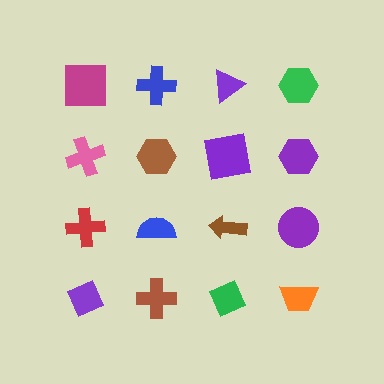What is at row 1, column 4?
A green hexagon.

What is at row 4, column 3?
A green diamond.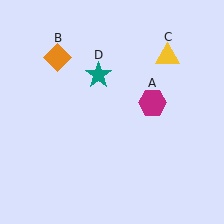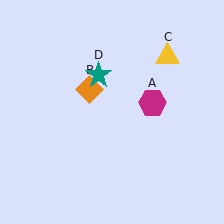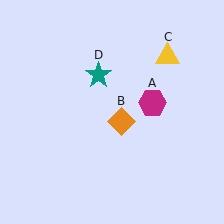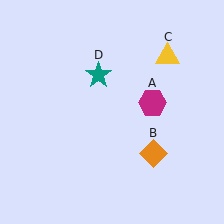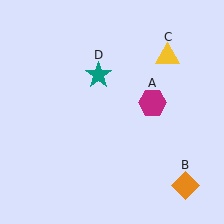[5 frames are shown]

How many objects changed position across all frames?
1 object changed position: orange diamond (object B).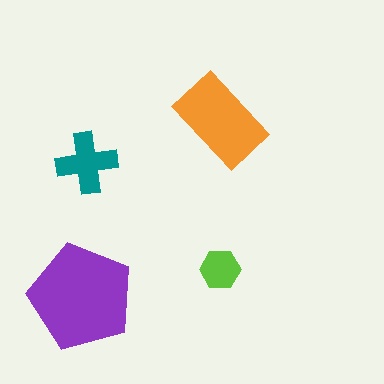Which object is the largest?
The purple pentagon.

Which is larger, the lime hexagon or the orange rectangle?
The orange rectangle.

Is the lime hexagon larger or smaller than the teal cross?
Smaller.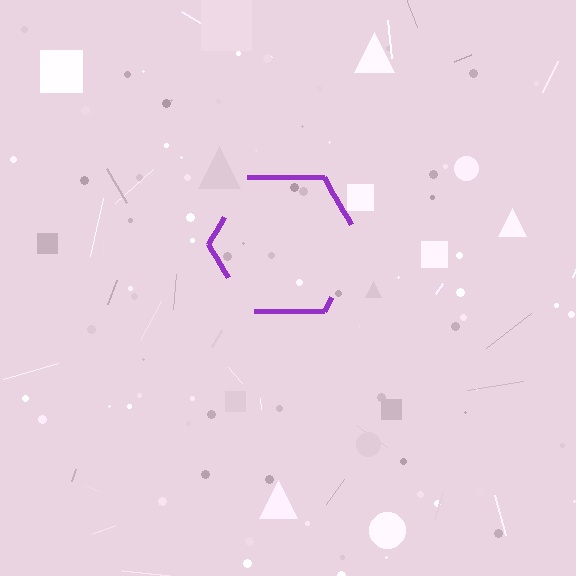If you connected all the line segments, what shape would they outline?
They would outline a hexagon.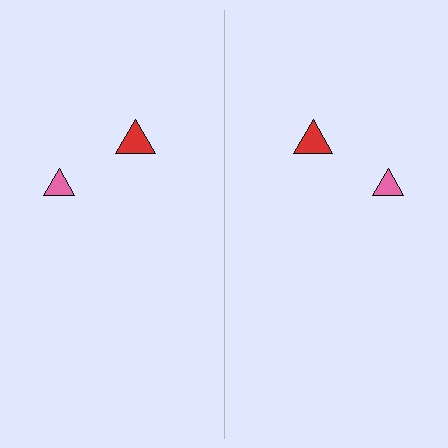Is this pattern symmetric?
Yes, this pattern has bilateral (reflection) symmetry.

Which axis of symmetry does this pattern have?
The pattern has a vertical axis of symmetry running through the center of the image.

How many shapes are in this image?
There are 4 shapes in this image.